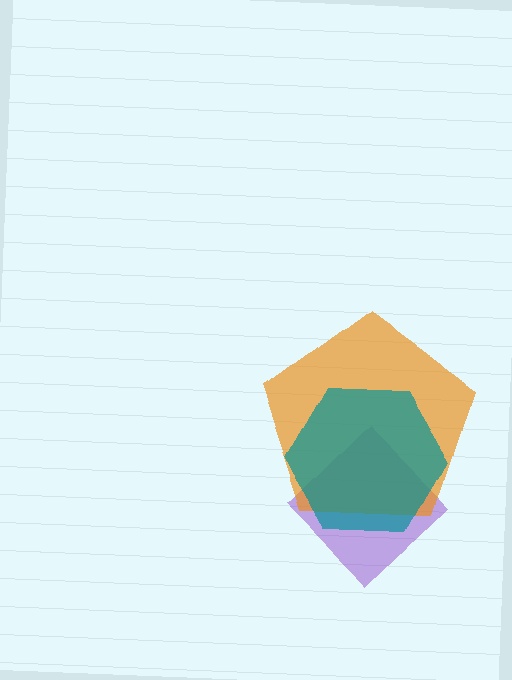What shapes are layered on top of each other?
The layered shapes are: a purple diamond, an orange pentagon, a teal hexagon.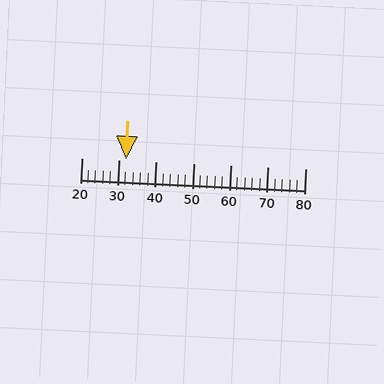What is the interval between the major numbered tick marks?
The major tick marks are spaced 10 units apart.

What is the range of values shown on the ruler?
The ruler shows values from 20 to 80.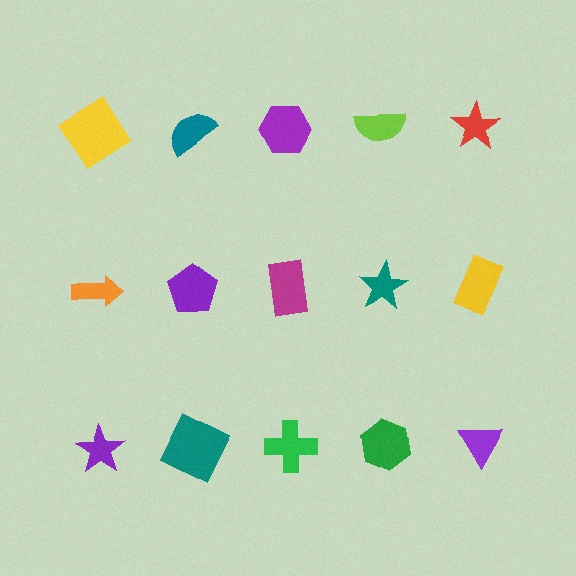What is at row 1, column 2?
A teal semicircle.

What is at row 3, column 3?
A green cross.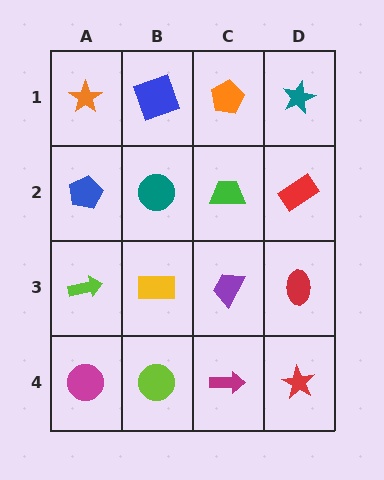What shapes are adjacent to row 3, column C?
A green trapezoid (row 2, column C), a magenta arrow (row 4, column C), a yellow rectangle (row 3, column B), a red ellipse (row 3, column D).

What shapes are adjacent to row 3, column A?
A blue pentagon (row 2, column A), a magenta circle (row 4, column A), a yellow rectangle (row 3, column B).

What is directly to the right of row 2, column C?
A red rectangle.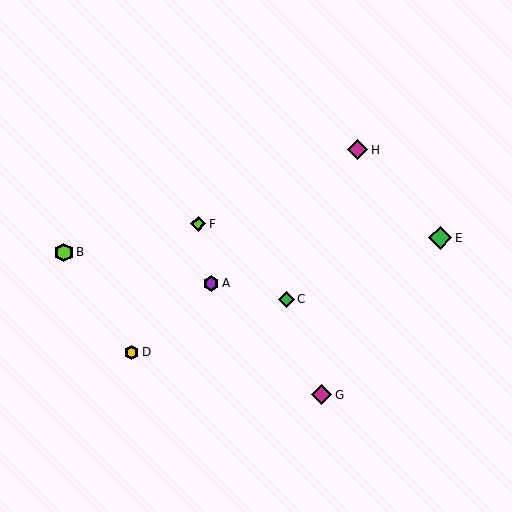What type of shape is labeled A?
Shape A is a purple hexagon.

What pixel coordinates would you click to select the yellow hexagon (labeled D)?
Click at (131, 352) to select the yellow hexagon D.